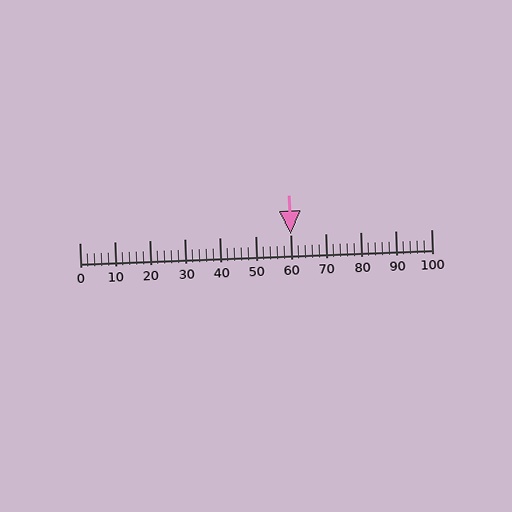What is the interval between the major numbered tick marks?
The major tick marks are spaced 10 units apart.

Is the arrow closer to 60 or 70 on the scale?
The arrow is closer to 60.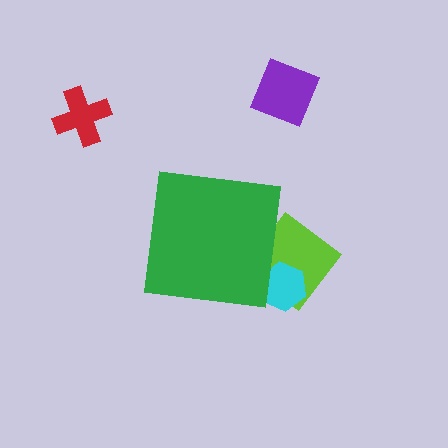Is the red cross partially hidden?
No, the red cross is fully visible.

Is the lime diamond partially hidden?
Yes, the lime diamond is partially hidden behind the green square.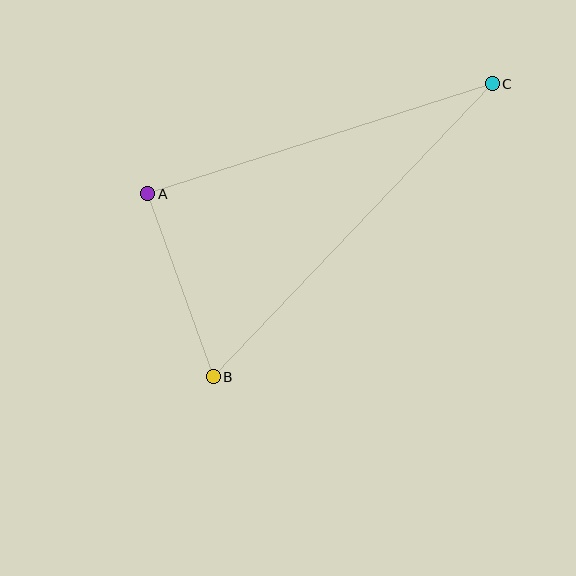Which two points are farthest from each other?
Points B and C are farthest from each other.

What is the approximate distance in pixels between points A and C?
The distance between A and C is approximately 362 pixels.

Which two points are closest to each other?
Points A and B are closest to each other.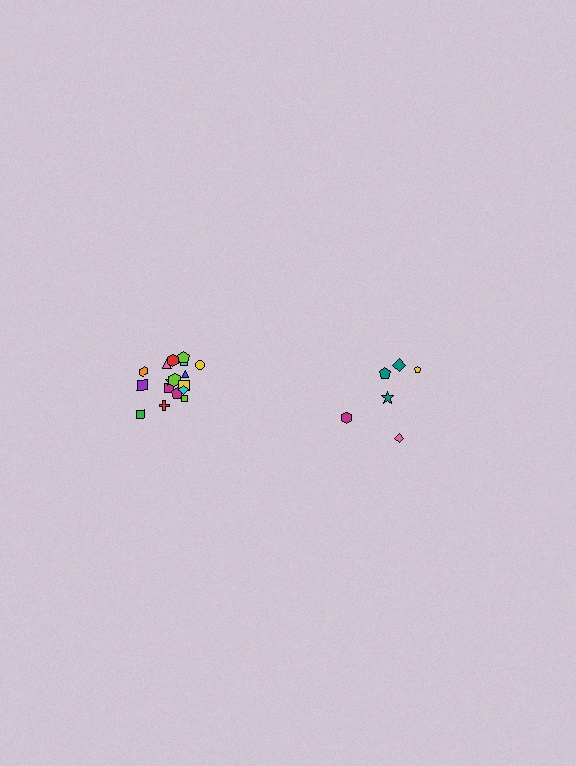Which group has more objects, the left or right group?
The left group.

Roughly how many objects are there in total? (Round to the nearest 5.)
Roughly 25 objects in total.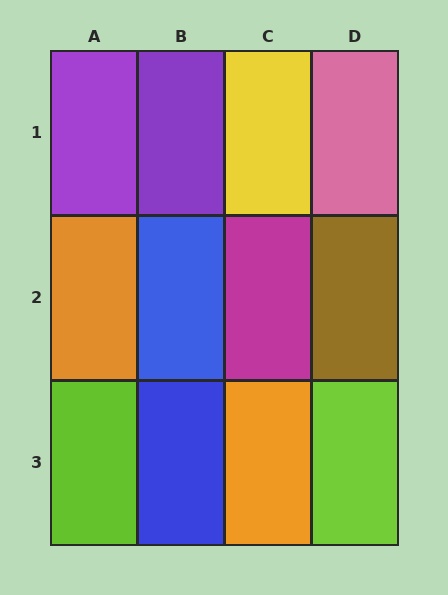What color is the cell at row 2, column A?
Orange.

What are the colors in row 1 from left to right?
Purple, purple, yellow, pink.